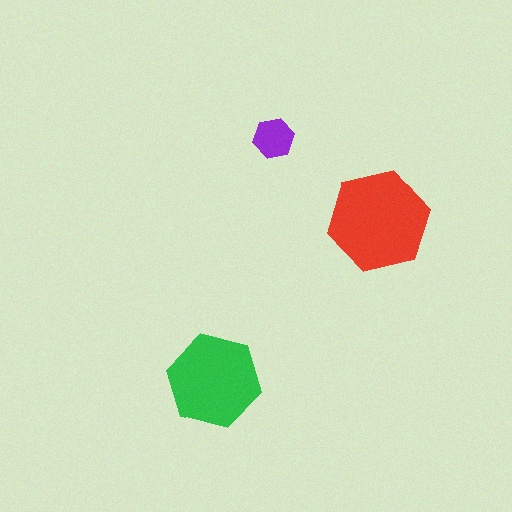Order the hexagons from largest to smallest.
the red one, the green one, the purple one.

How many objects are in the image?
There are 3 objects in the image.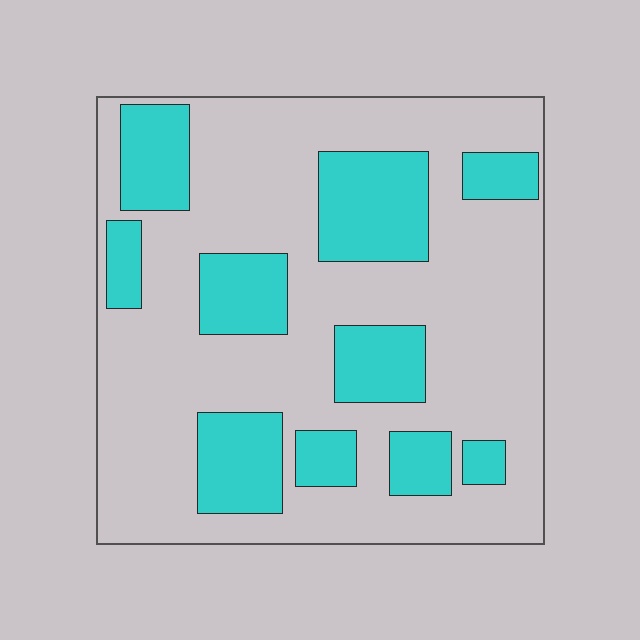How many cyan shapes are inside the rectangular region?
10.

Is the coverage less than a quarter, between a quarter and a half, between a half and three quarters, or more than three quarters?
Between a quarter and a half.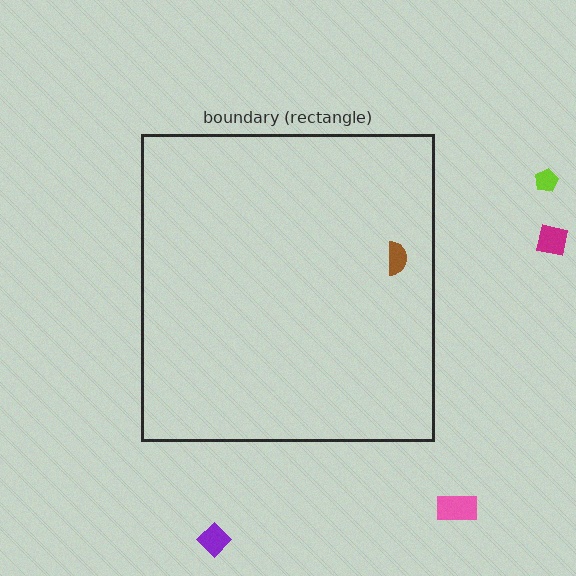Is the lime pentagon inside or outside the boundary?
Outside.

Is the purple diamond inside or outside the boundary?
Outside.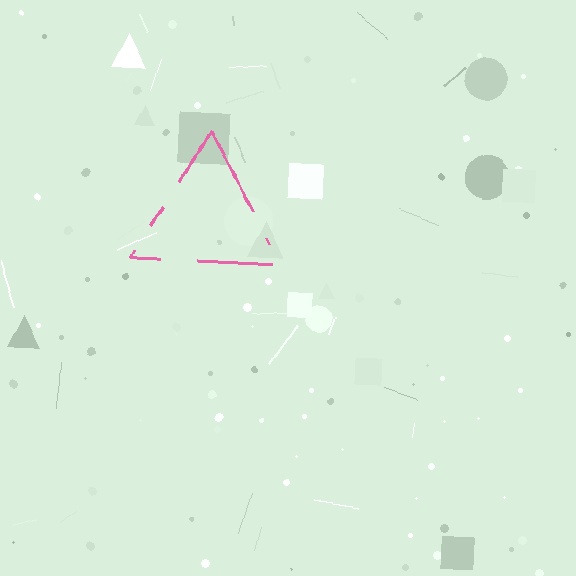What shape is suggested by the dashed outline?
The dashed outline suggests a triangle.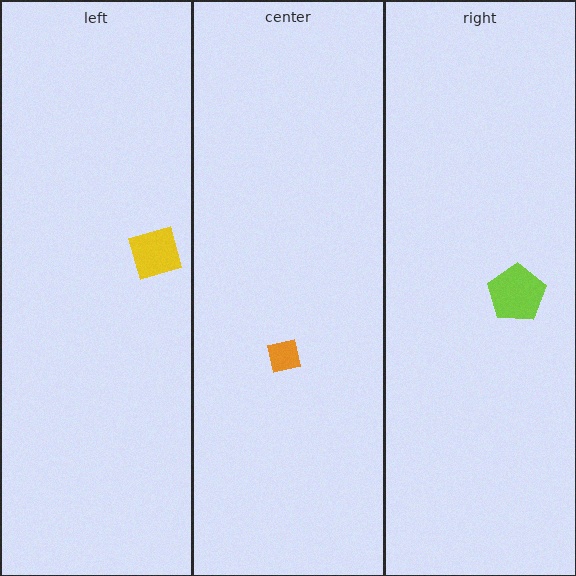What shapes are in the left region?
The yellow square.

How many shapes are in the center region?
1.